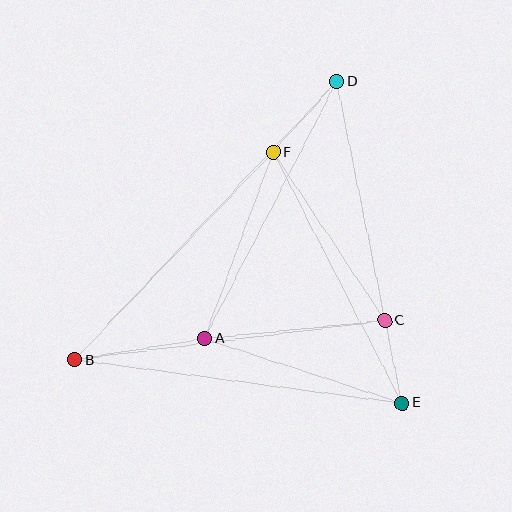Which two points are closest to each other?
Points C and E are closest to each other.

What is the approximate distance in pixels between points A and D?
The distance between A and D is approximately 289 pixels.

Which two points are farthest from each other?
Points B and D are farthest from each other.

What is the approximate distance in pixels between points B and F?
The distance between B and F is approximately 287 pixels.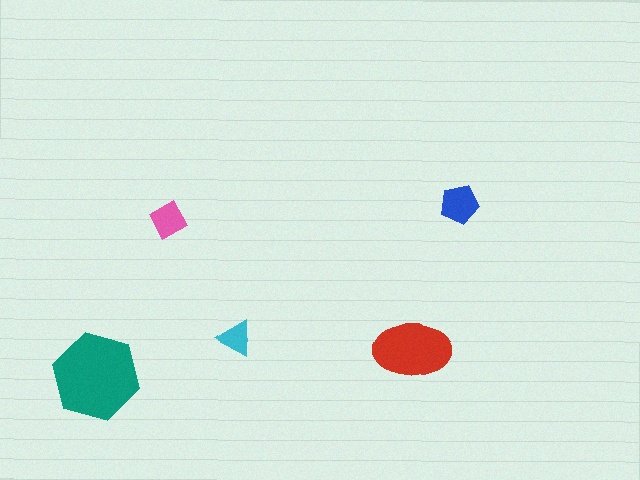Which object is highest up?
The blue pentagon is topmost.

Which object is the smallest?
The cyan triangle.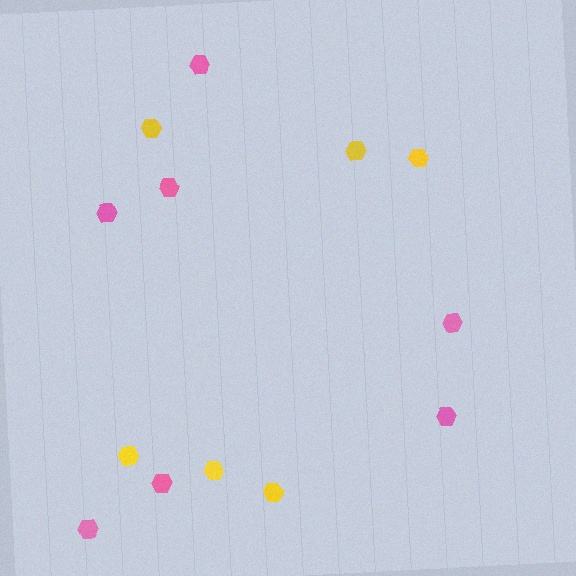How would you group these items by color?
There are 2 groups: one group of yellow hexagons (6) and one group of pink hexagons (7).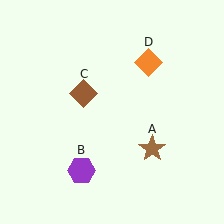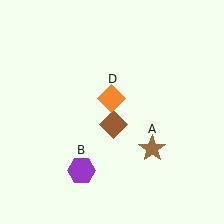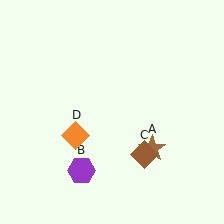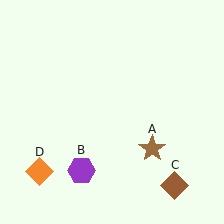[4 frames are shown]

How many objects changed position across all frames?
2 objects changed position: brown diamond (object C), orange diamond (object D).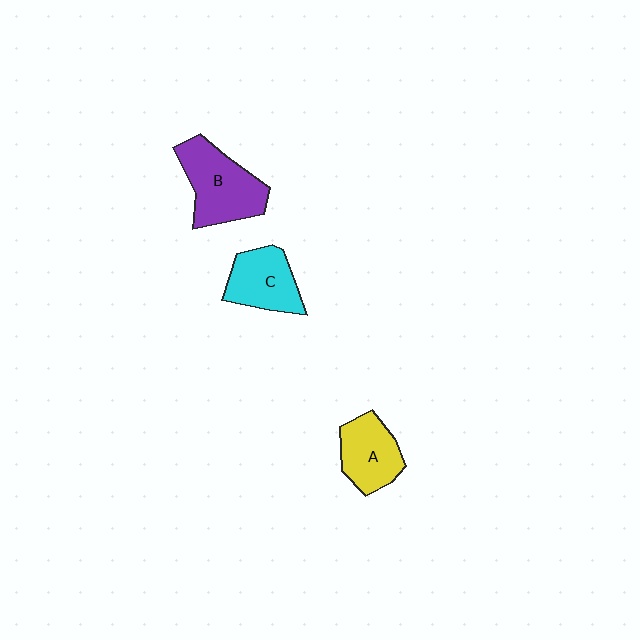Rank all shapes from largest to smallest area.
From largest to smallest: B (purple), C (cyan), A (yellow).